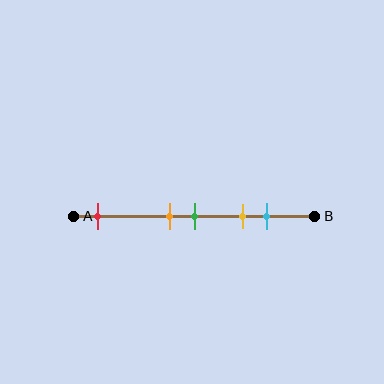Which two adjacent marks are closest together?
The orange and green marks are the closest adjacent pair.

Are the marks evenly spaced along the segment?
No, the marks are not evenly spaced.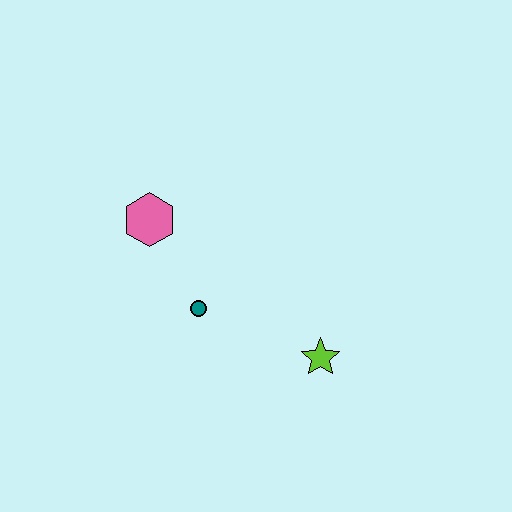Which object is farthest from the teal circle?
The lime star is farthest from the teal circle.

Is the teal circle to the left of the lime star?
Yes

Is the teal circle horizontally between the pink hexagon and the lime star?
Yes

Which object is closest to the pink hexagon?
The teal circle is closest to the pink hexagon.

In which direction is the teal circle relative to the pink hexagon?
The teal circle is below the pink hexagon.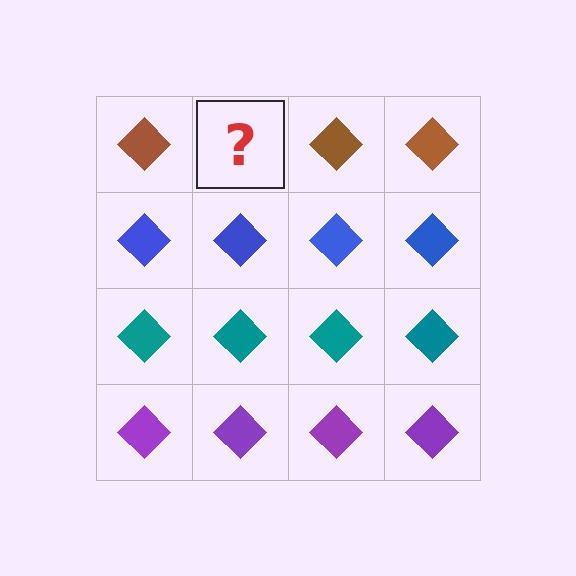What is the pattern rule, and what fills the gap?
The rule is that each row has a consistent color. The gap should be filled with a brown diamond.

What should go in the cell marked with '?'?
The missing cell should contain a brown diamond.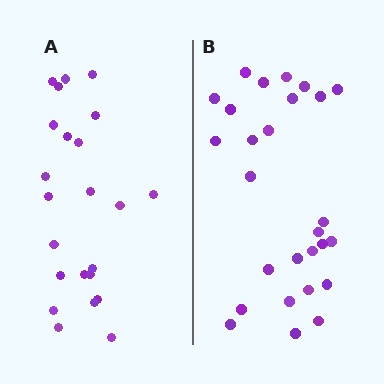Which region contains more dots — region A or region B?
Region B (the right region) has more dots.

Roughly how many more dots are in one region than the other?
Region B has about 4 more dots than region A.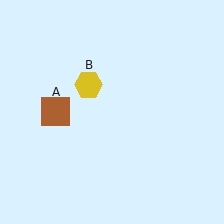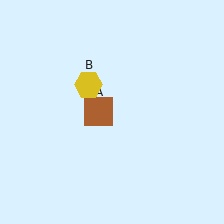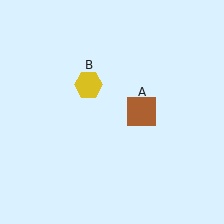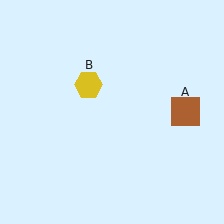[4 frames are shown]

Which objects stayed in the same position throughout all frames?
Yellow hexagon (object B) remained stationary.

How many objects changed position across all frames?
1 object changed position: brown square (object A).